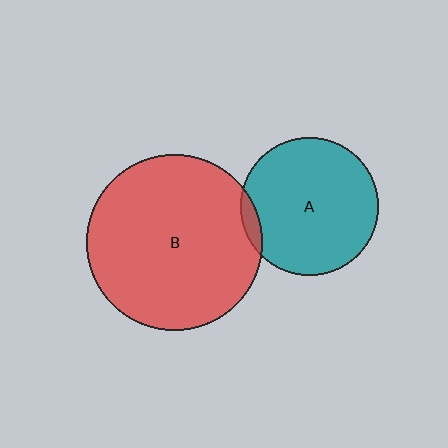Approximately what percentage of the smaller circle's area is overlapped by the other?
Approximately 5%.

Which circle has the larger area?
Circle B (red).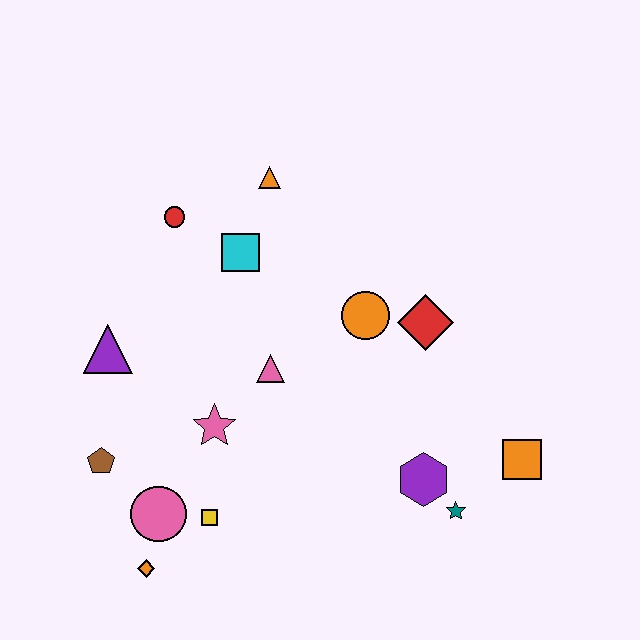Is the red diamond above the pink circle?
Yes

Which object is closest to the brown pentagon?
The pink circle is closest to the brown pentagon.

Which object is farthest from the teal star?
The red circle is farthest from the teal star.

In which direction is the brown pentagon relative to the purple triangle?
The brown pentagon is below the purple triangle.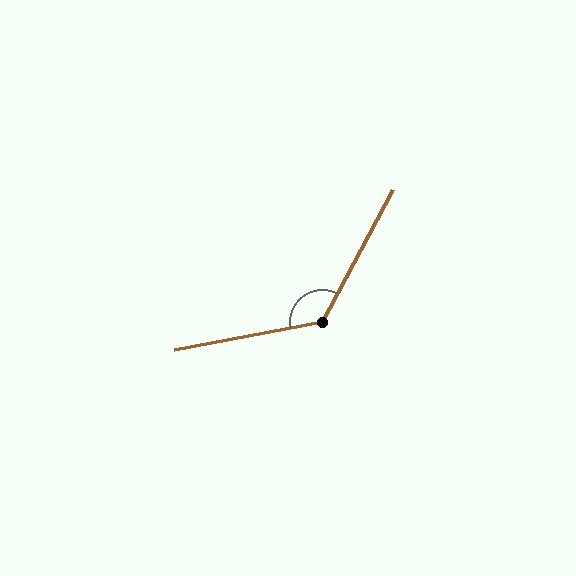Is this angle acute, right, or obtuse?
It is obtuse.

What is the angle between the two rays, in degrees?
Approximately 129 degrees.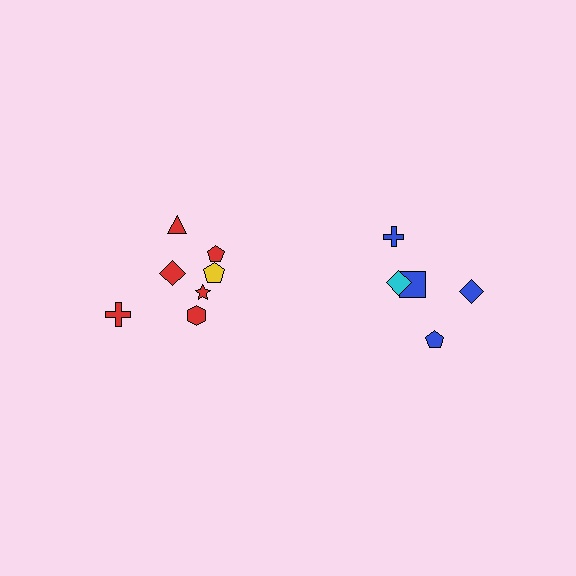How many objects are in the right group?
There are 5 objects.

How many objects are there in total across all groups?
There are 12 objects.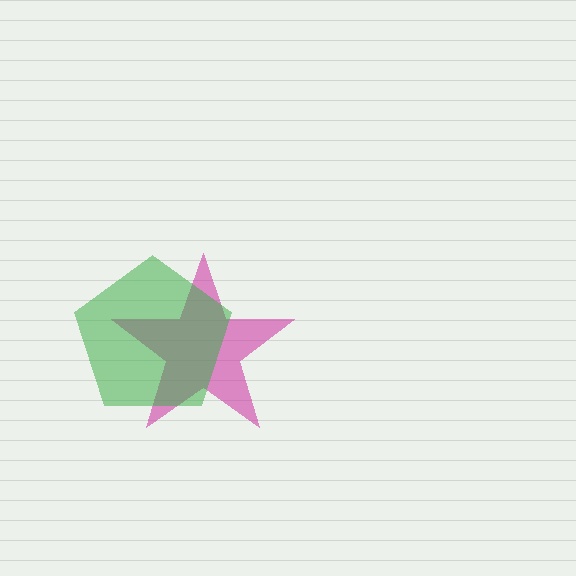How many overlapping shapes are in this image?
There are 2 overlapping shapes in the image.